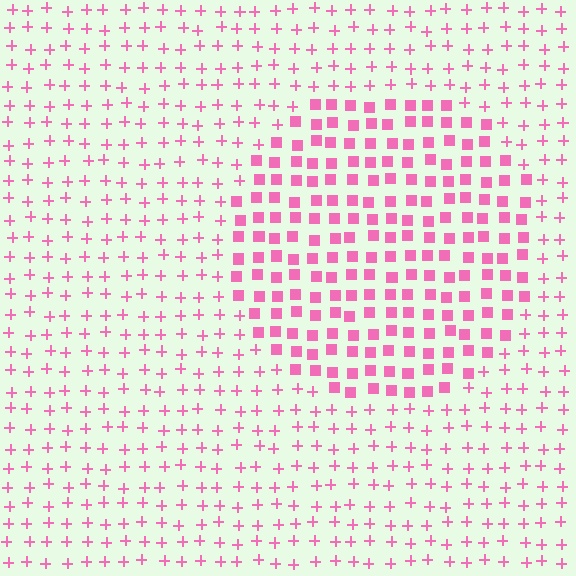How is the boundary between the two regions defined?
The boundary is defined by a change in element shape: squares inside vs. plus signs outside. All elements share the same color and spacing.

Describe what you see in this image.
The image is filled with small pink elements arranged in a uniform grid. A circle-shaped region contains squares, while the surrounding area contains plus signs. The boundary is defined purely by the change in element shape.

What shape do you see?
I see a circle.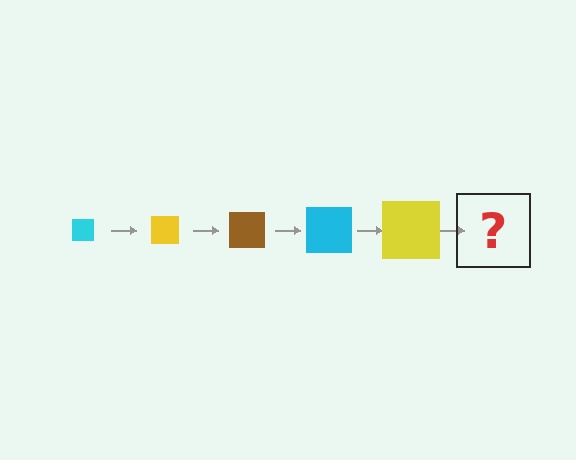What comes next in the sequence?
The next element should be a brown square, larger than the previous one.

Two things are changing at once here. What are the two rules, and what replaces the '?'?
The two rules are that the square grows larger each step and the color cycles through cyan, yellow, and brown. The '?' should be a brown square, larger than the previous one.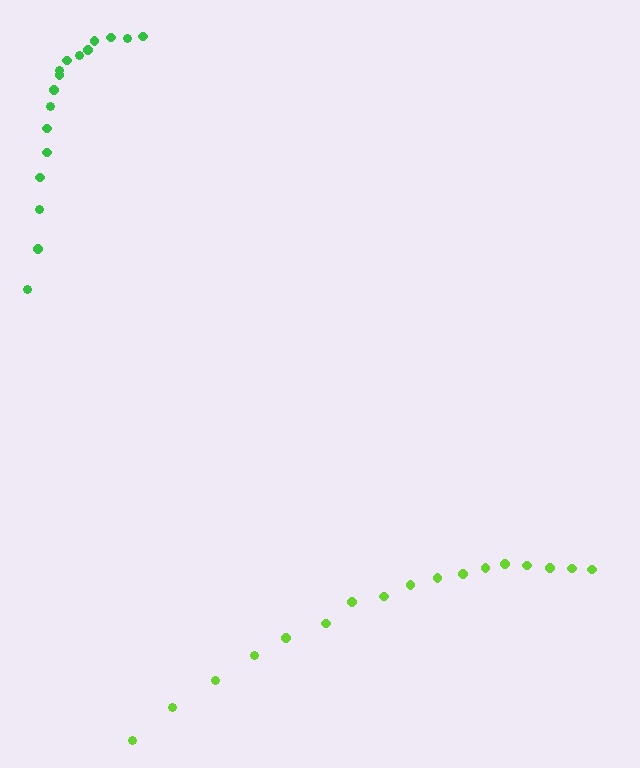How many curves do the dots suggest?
There are 2 distinct paths.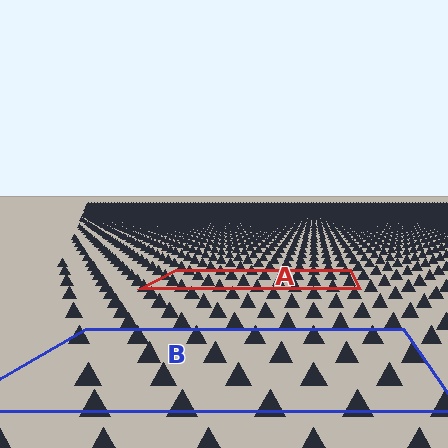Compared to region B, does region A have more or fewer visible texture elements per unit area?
Region A has more texture elements per unit area — they are packed more densely because it is farther away.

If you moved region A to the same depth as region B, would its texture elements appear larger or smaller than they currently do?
They would appear larger. At a closer depth, the same texture elements are projected at a bigger on-screen size.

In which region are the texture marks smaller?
The texture marks are smaller in region A, because it is farther away.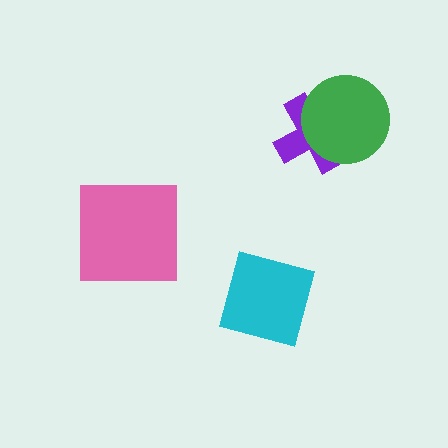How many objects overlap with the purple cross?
1 object overlaps with the purple cross.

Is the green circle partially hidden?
No, no other shape covers it.